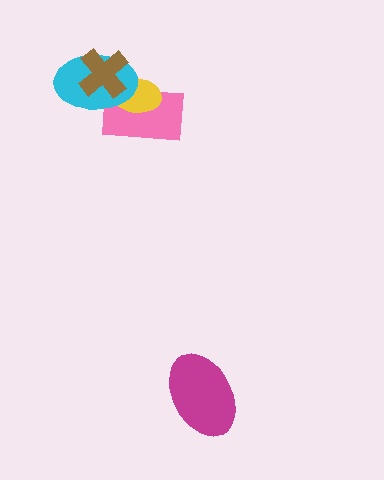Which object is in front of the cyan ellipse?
The brown cross is in front of the cyan ellipse.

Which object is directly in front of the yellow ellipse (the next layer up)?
The cyan ellipse is directly in front of the yellow ellipse.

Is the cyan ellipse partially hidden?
Yes, it is partially covered by another shape.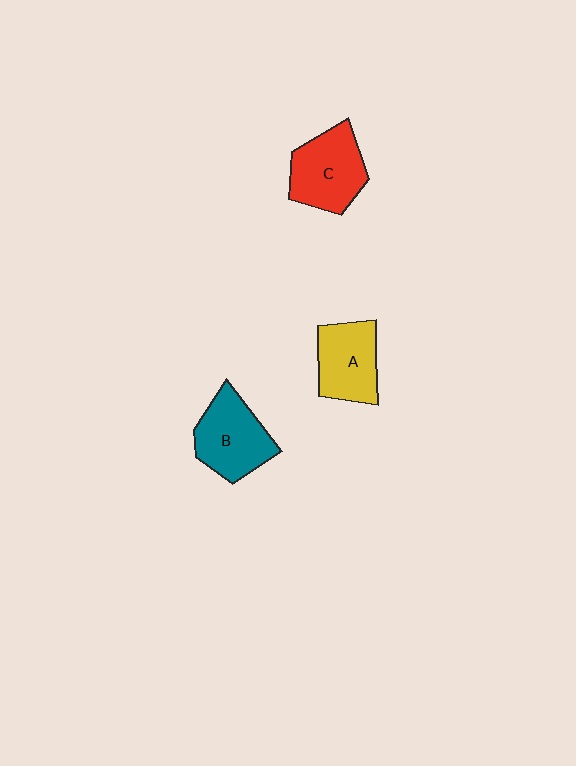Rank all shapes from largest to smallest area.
From largest to smallest: C (red), B (teal), A (yellow).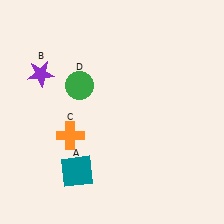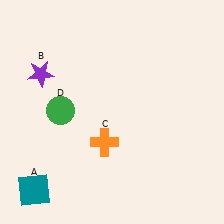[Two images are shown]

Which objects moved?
The objects that moved are: the teal square (A), the orange cross (C), the green circle (D).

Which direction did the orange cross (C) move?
The orange cross (C) moved right.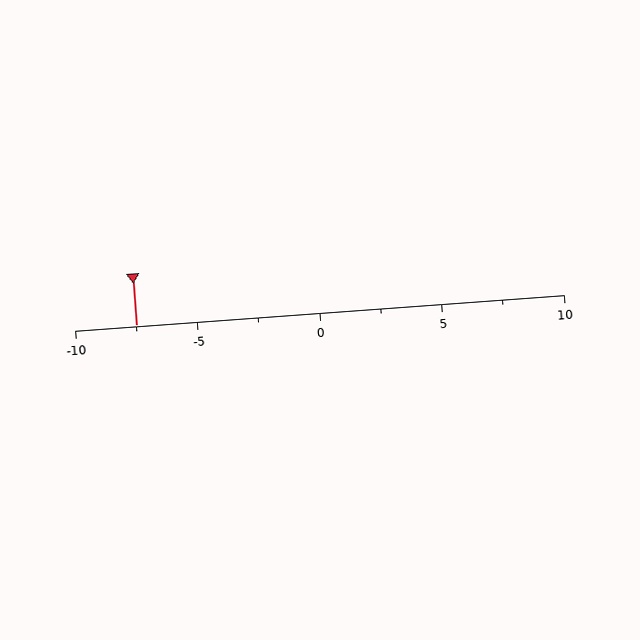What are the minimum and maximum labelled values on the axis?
The axis runs from -10 to 10.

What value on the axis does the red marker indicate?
The marker indicates approximately -7.5.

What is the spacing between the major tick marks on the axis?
The major ticks are spaced 5 apart.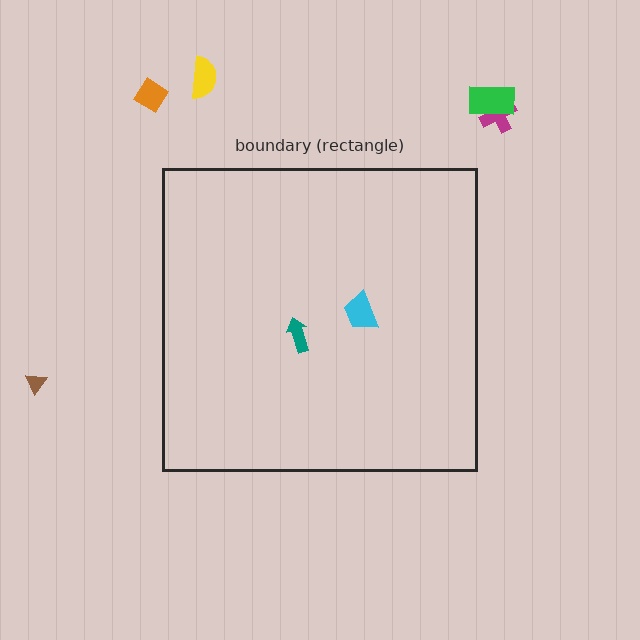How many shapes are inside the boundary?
2 inside, 5 outside.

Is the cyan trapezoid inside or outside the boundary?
Inside.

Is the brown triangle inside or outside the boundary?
Outside.